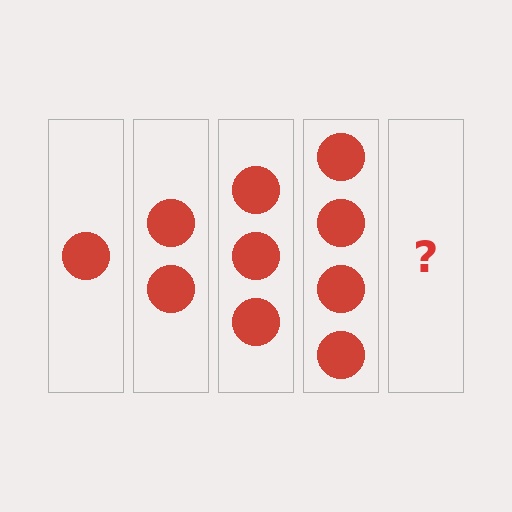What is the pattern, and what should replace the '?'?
The pattern is that each step adds one more circle. The '?' should be 5 circles.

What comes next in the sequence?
The next element should be 5 circles.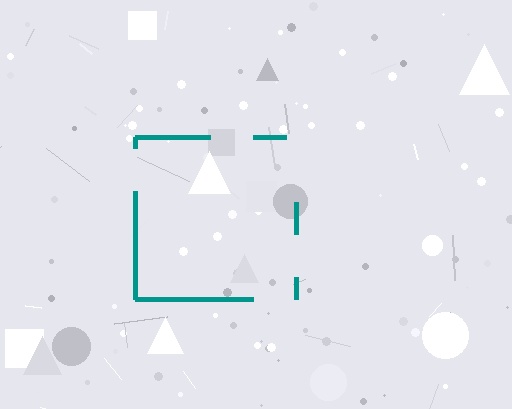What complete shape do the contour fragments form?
The contour fragments form a square.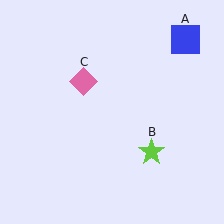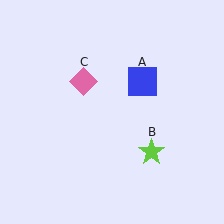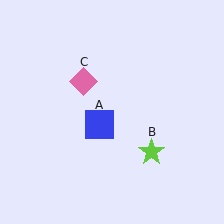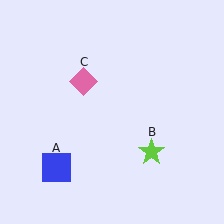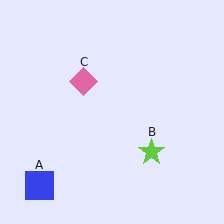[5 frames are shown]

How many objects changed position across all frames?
1 object changed position: blue square (object A).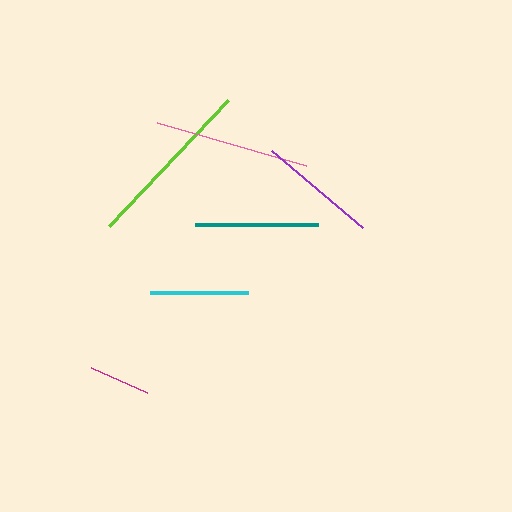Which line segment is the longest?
The lime line is the longest at approximately 173 pixels.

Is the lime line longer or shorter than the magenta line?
The lime line is longer than the magenta line.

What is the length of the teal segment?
The teal segment is approximately 123 pixels long.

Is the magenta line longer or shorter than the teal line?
The teal line is longer than the magenta line.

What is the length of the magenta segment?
The magenta segment is approximately 61 pixels long.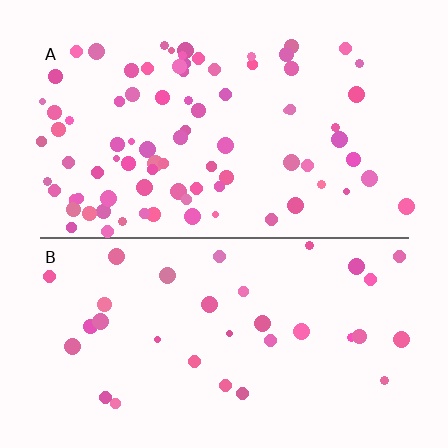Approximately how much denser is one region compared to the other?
Approximately 2.5× — region A over region B.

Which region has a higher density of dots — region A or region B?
A (the top).